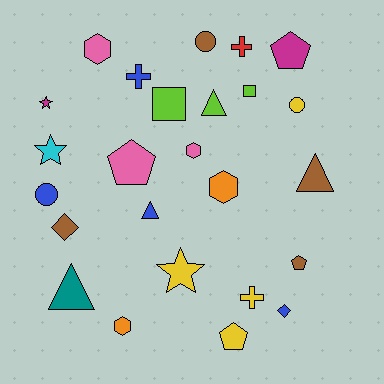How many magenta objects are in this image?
There are 2 magenta objects.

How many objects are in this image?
There are 25 objects.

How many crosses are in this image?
There are 3 crosses.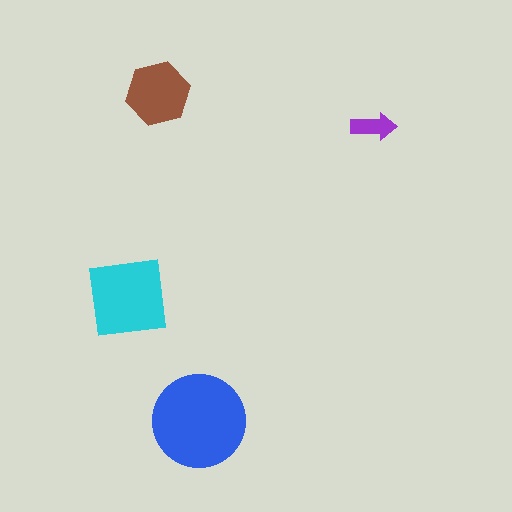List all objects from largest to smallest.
The blue circle, the cyan square, the brown hexagon, the purple arrow.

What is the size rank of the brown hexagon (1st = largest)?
3rd.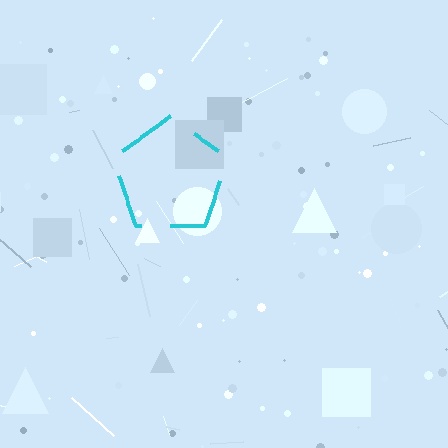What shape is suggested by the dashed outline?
The dashed outline suggests a pentagon.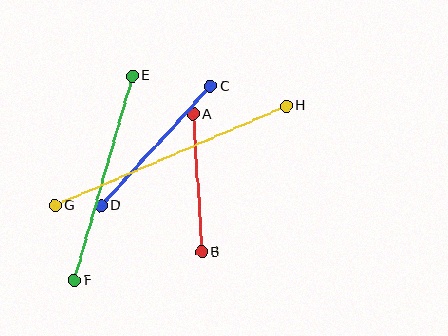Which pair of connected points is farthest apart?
Points G and H are farthest apart.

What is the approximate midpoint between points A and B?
The midpoint is at approximately (197, 183) pixels.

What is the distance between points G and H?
The distance is approximately 252 pixels.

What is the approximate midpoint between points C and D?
The midpoint is at approximately (156, 146) pixels.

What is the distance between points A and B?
The distance is approximately 138 pixels.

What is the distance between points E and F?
The distance is approximately 213 pixels.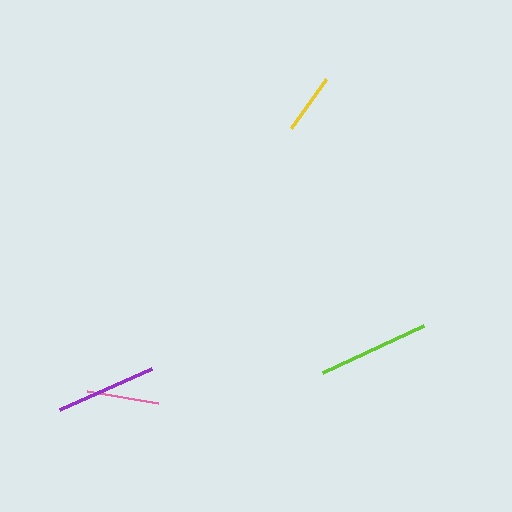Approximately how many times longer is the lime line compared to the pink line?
The lime line is approximately 1.5 times the length of the pink line.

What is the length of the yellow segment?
The yellow segment is approximately 61 pixels long.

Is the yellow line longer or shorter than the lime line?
The lime line is longer than the yellow line.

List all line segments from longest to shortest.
From longest to shortest: lime, purple, pink, yellow.